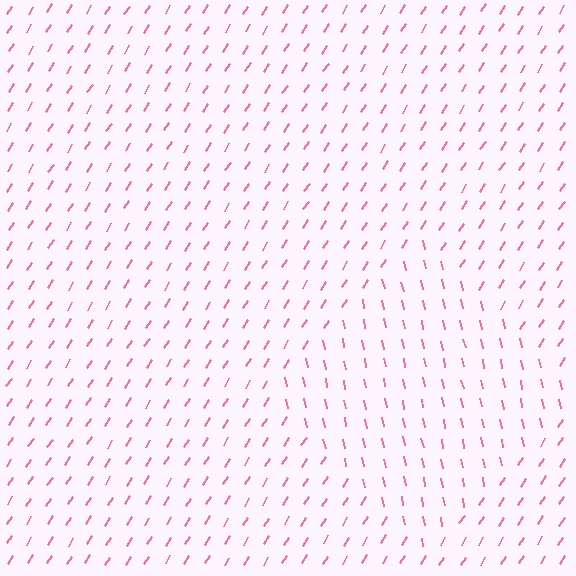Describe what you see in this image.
The image is filled with small pink line segments. A diamond region in the image has lines oriented differently from the surrounding lines, creating a visible texture boundary.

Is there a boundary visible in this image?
Yes, there is a texture boundary formed by a change in line orientation.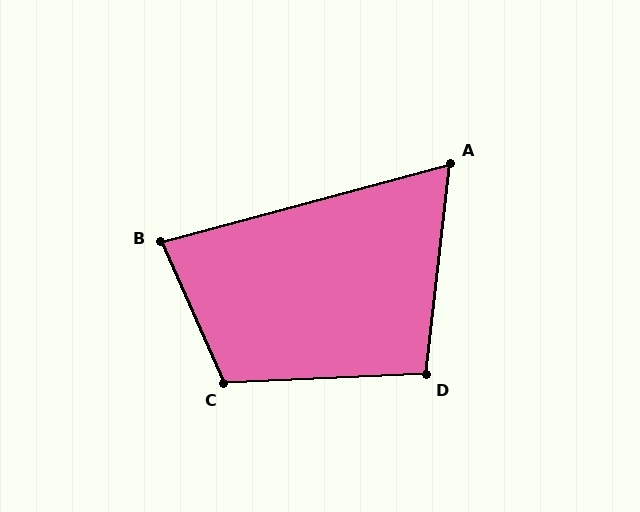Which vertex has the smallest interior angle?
A, at approximately 69 degrees.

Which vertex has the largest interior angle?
C, at approximately 111 degrees.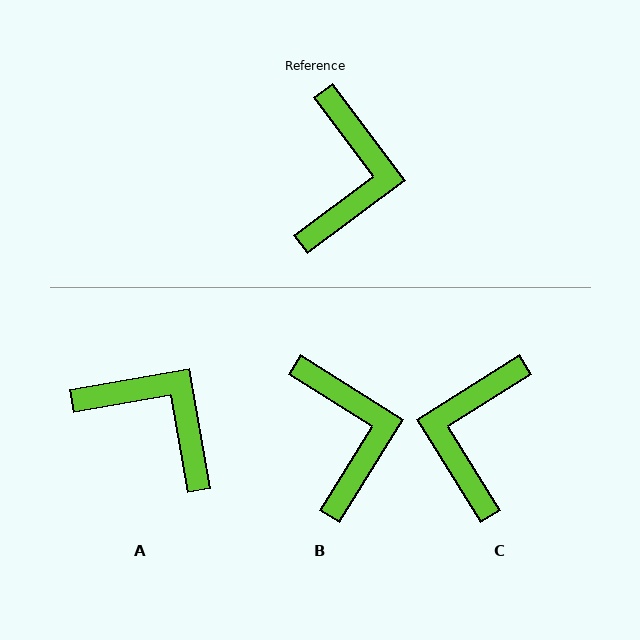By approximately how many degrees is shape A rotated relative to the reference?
Approximately 63 degrees counter-clockwise.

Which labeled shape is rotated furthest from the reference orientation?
C, about 175 degrees away.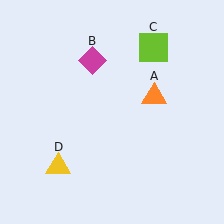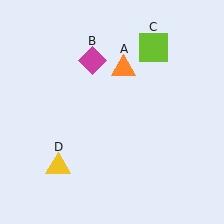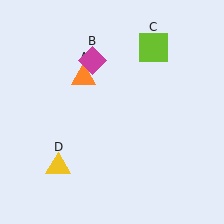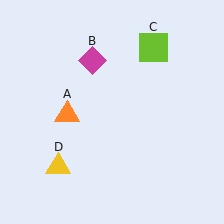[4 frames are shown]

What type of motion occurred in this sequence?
The orange triangle (object A) rotated counterclockwise around the center of the scene.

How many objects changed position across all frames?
1 object changed position: orange triangle (object A).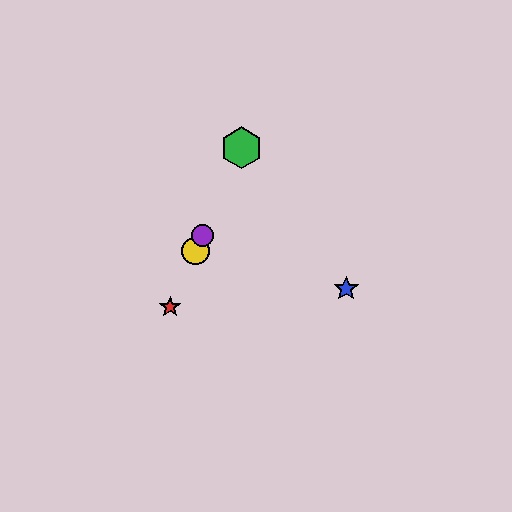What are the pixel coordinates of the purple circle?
The purple circle is at (202, 235).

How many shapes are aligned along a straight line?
4 shapes (the red star, the green hexagon, the yellow circle, the purple circle) are aligned along a straight line.